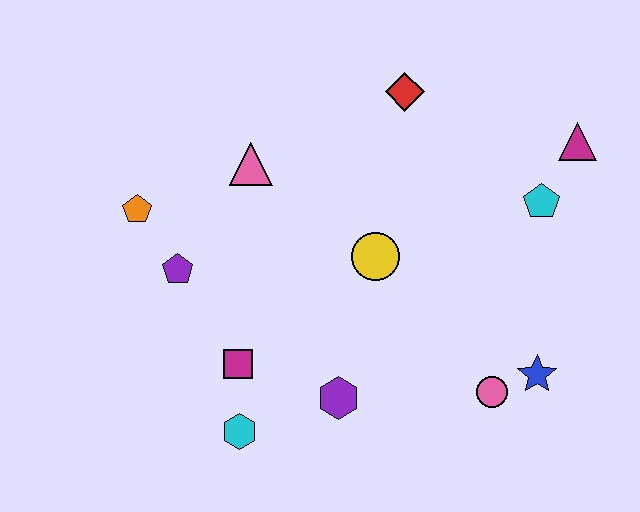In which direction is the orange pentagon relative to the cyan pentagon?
The orange pentagon is to the left of the cyan pentagon.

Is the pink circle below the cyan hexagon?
No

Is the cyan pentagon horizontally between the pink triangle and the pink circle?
No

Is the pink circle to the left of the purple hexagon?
No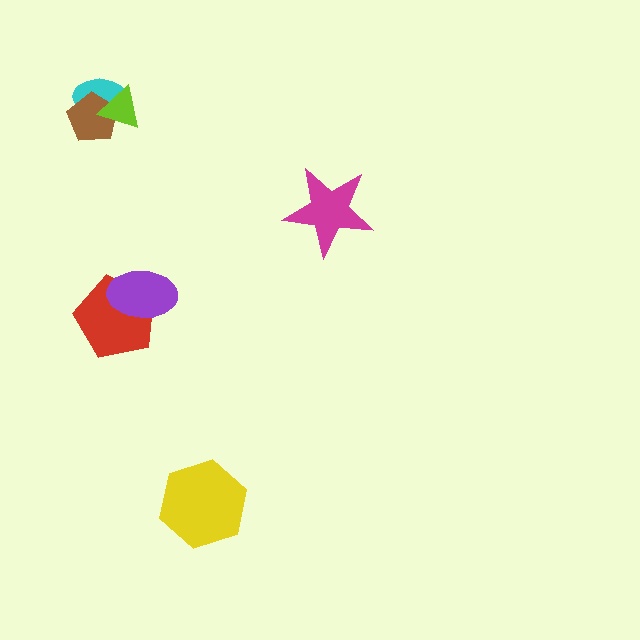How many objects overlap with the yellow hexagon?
0 objects overlap with the yellow hexagon.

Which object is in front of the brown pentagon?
The lime triangle is in front of the brown pentagon.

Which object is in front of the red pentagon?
The purple ellipse is in front of the red pentagon.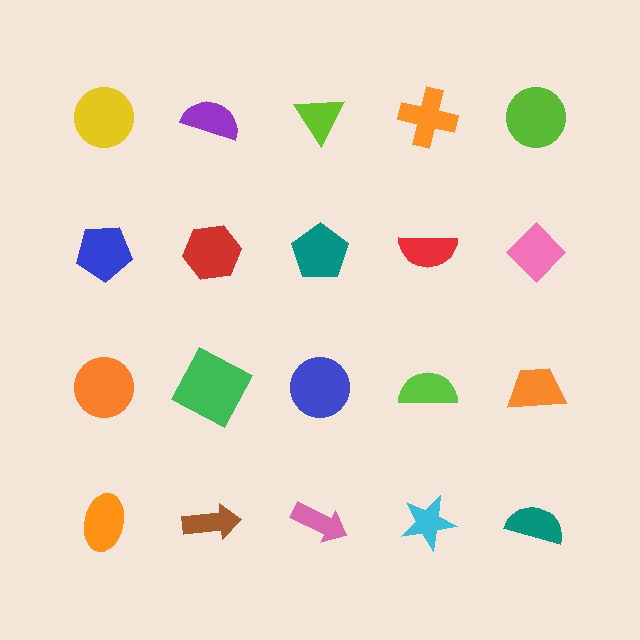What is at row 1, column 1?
A yellow circle.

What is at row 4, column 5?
A teal semicircle.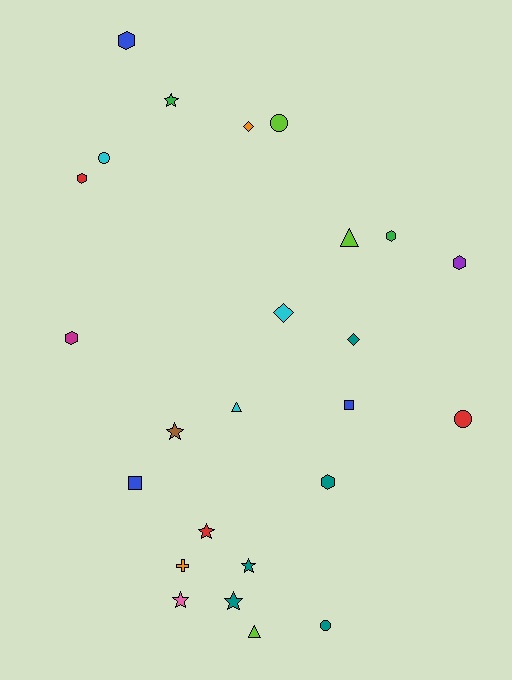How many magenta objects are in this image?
There is 1 magenta object.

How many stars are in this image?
There are 6 stars.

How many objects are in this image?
There are 25 objects.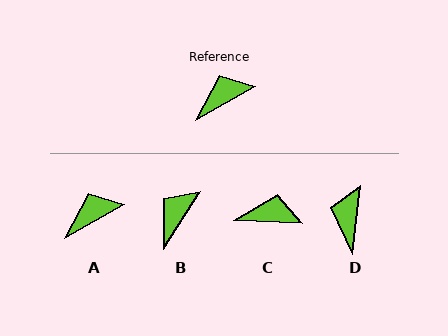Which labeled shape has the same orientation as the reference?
A.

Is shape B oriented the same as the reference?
No, it is off by about 28 degrees.